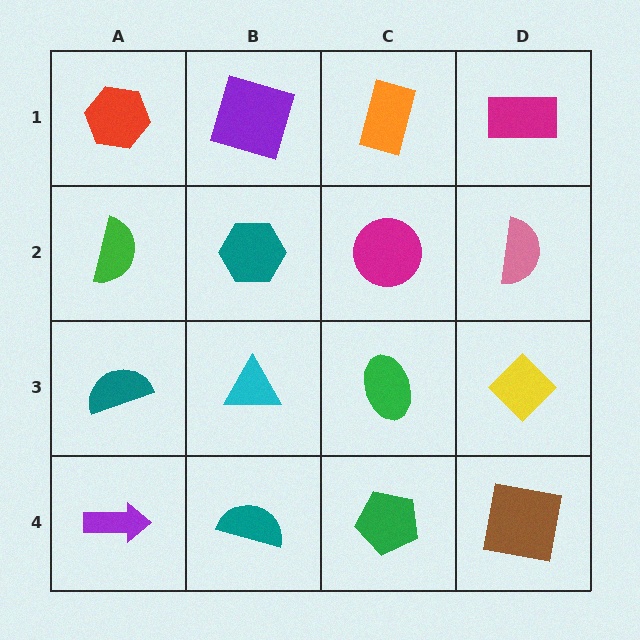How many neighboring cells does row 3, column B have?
4.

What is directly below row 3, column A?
A purple arrow.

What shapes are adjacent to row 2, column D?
A magenta rectangle (row 1, column D), a yellow diamond (row 3, column D), a magenta circle (row 2, column C).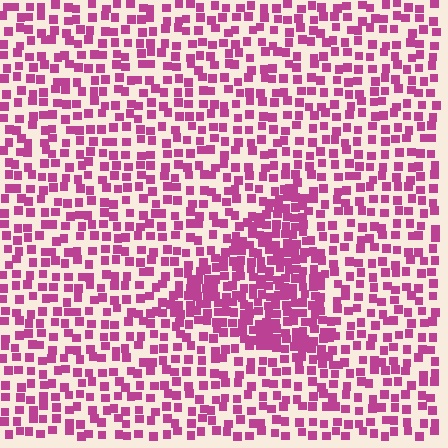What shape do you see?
I see a triangle.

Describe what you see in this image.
The image contains small magenta elements arranged at two different densities. A triangle-shaped region is visible where the elements are more densely packed than the surrounding area.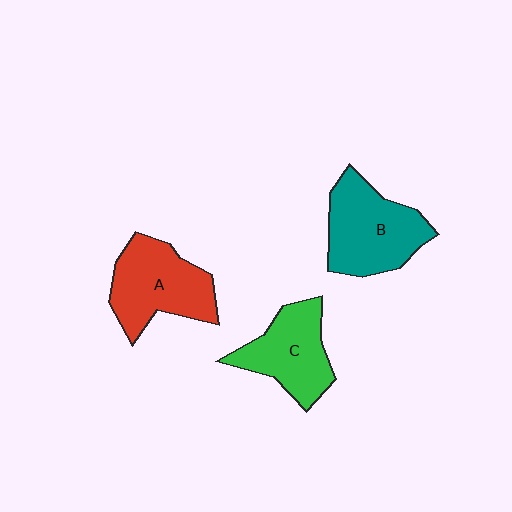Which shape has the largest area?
Shape B (teal).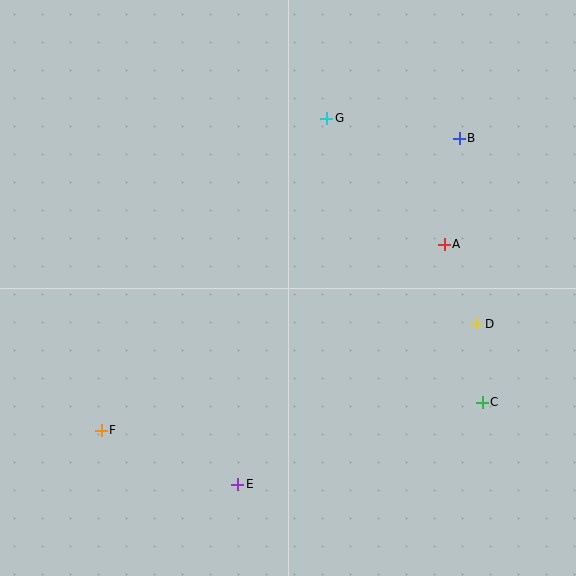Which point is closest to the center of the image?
Point A at (444, 244) is closest to the center.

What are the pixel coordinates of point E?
Point E is at (238, 484).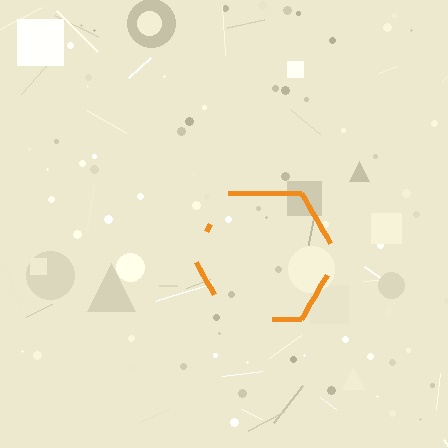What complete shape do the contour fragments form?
The contour fragments form a hexagon.